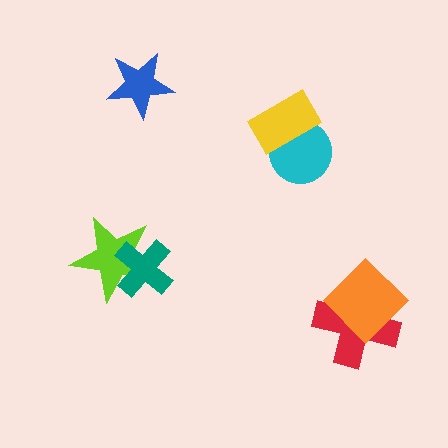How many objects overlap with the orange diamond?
1 object overlaps with the orange diamond.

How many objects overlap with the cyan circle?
1 object overlaps with the cyan circle.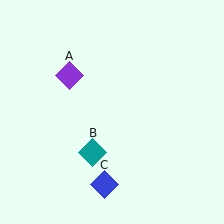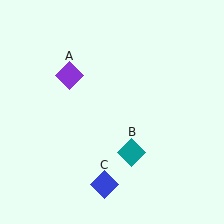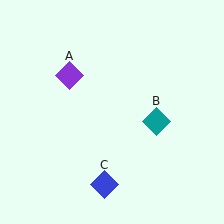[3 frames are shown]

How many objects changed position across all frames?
1 object changed position: teal diamond (object B).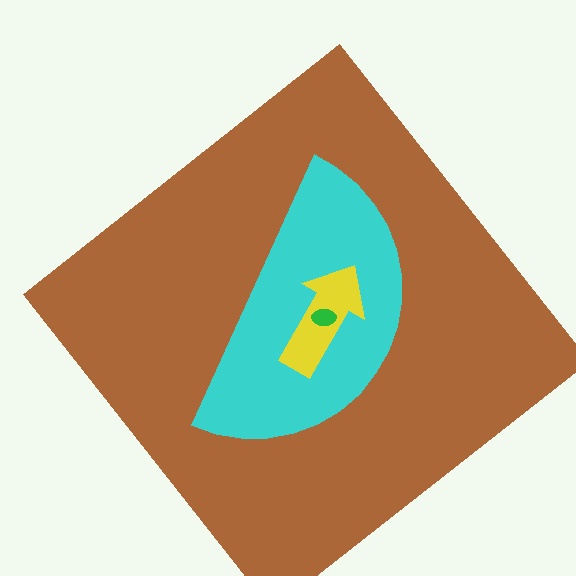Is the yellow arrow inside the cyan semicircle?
Yes.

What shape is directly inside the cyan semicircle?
The yellow arrow.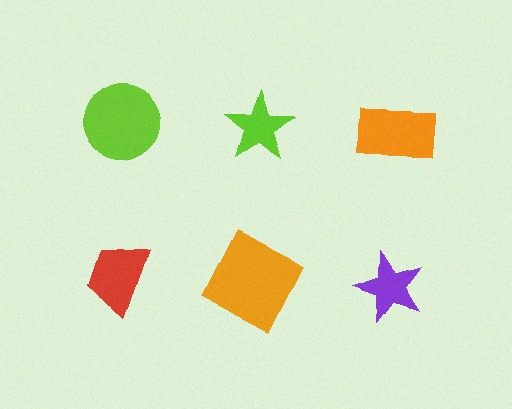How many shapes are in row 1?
3 shapes.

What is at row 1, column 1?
A lime circle.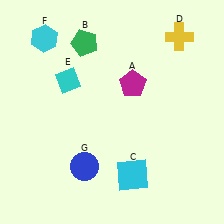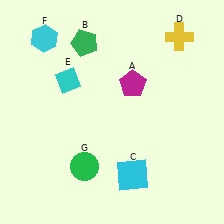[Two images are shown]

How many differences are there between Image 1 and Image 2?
There is 1 difference between the two images.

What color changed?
The circle (G) changed from blue in Image 1 to green in Image 2.